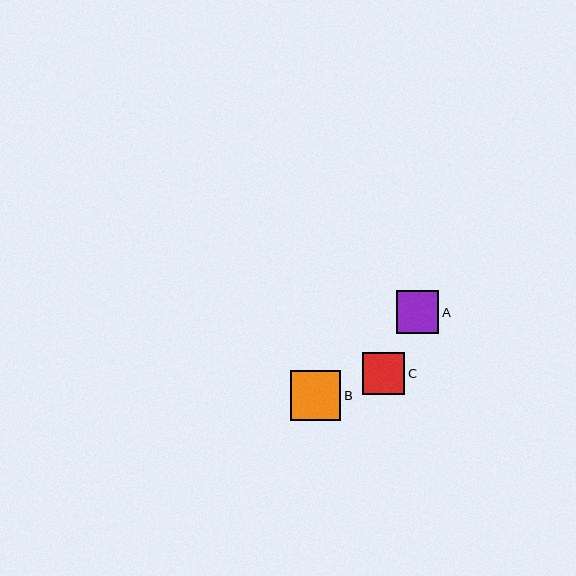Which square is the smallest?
Square C is the smallest with a size of approximately 42 pixels.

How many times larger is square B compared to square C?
Square B is approximately 1.2 times the size of square C.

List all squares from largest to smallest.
From largest to smallest: B, A, C.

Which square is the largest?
Square B is the largest with a size of approximately 51 pixels.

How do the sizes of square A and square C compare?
Square A and square C are approximately the same size.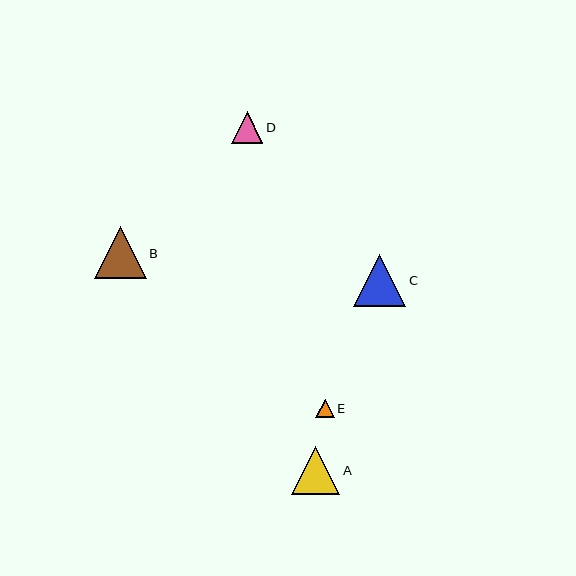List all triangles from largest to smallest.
From largest to smallest: C, B, A, D, E.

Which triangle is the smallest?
Triangle E is the smallest with a size of approximately 18 pixels.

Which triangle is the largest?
Triangle C is the largest with a size of approximately 52 pixels.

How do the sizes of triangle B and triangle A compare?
Triangle B and triangle A are approximately the same size.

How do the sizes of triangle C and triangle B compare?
Triangle C and triangle B are approximately the same size.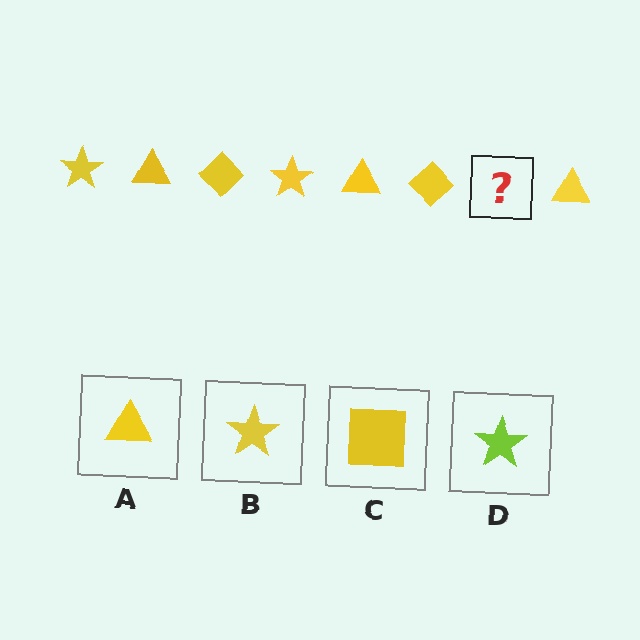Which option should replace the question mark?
Option B.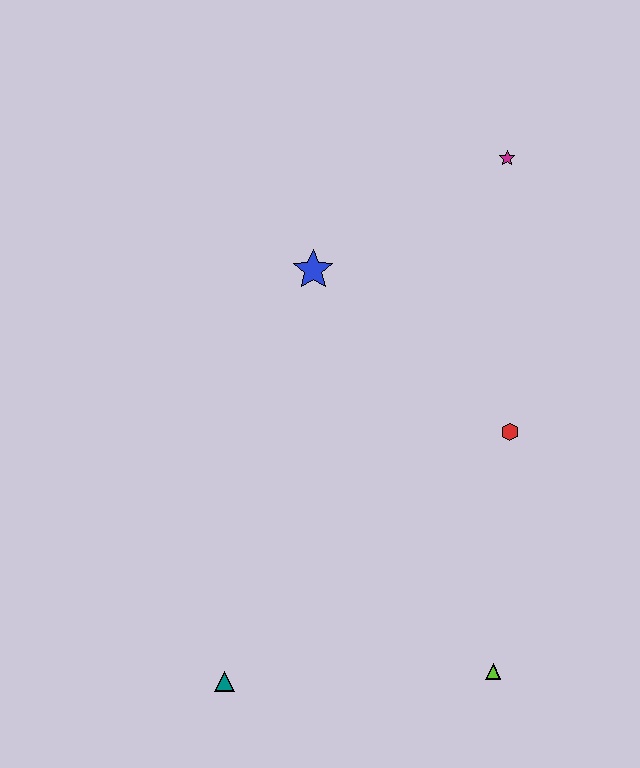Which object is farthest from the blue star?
The lime triangle is farthest from the blue star.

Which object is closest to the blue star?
The magenta star is closest to the blue star.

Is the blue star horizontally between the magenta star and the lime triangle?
No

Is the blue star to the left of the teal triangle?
No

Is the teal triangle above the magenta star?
No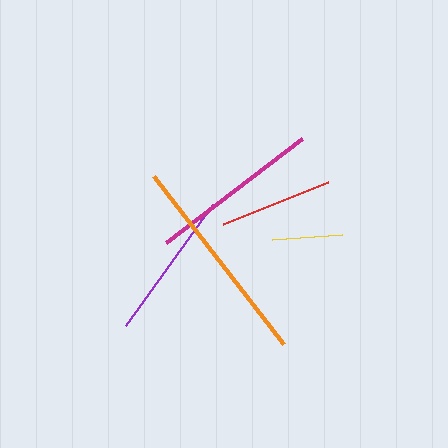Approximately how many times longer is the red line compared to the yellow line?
The red line is approximately 1.6 times the length of the yellow line.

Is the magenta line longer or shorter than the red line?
The magenta line is longer than the red line.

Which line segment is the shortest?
The yellow line is the shortest at approximately 71 pixels.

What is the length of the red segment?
The red segment is approximately 112 pixels long.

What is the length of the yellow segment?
The yellow segment is approximately 71 pixels long.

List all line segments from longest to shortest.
From longest to shortest: orange, magenta, purple, red, yellow.